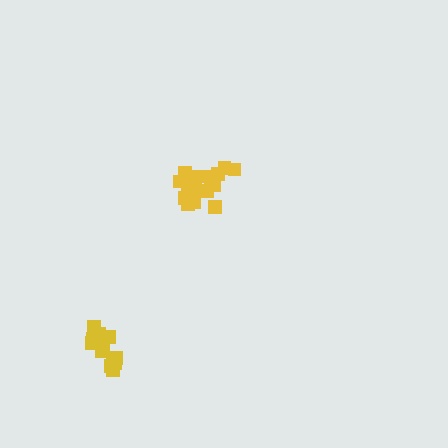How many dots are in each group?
Group 1: 18 dots, Group 2: 14 dots (32 total).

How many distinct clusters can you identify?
There are 2 distinct clusters.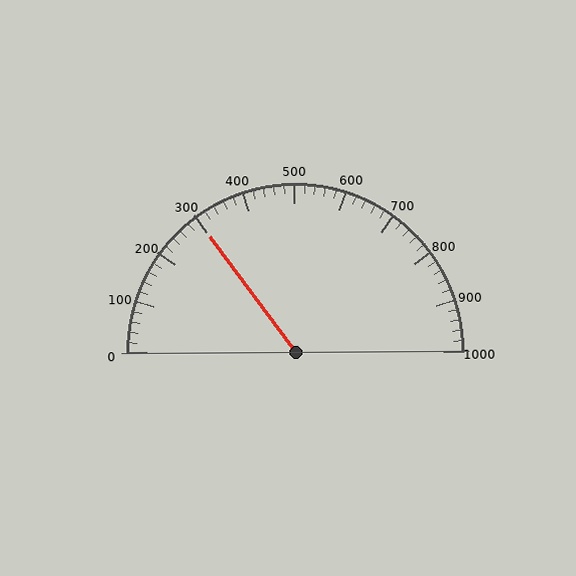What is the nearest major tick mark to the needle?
The nearest major tick mark is 300.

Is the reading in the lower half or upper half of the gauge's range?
The reading is in the lower half of the range (0 to 1000).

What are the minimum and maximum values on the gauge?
The gauge ranges from 0 to 1000.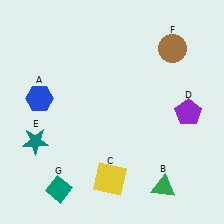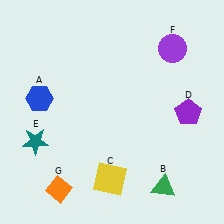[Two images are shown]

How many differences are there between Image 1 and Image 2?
There are 2 differences between the two images.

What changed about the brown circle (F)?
In Image 1, F is brown. In Image 2, it changed to purple.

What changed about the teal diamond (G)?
In Image 1, G is teal. In Image 2, it changed to orange.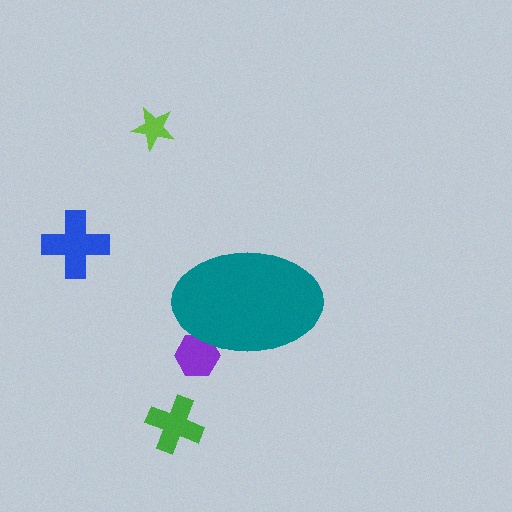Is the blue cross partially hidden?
No, the blue cross is fully visible.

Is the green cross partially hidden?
No, the green cross is fully visible.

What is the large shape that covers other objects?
A teal ellipse.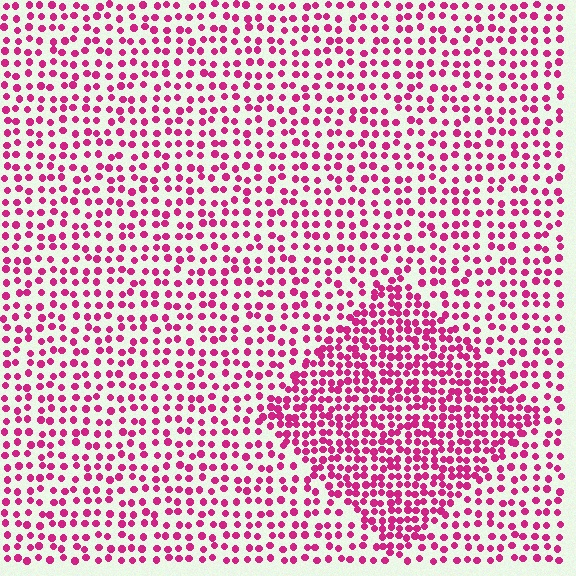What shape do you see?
I see a diamond.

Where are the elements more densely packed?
The elements are more densely packed inside the diamond boundary.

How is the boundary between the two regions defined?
The boundary is defined by a change in element density (approximately 1.8x ratio). All elements are the same color, size, and shape.